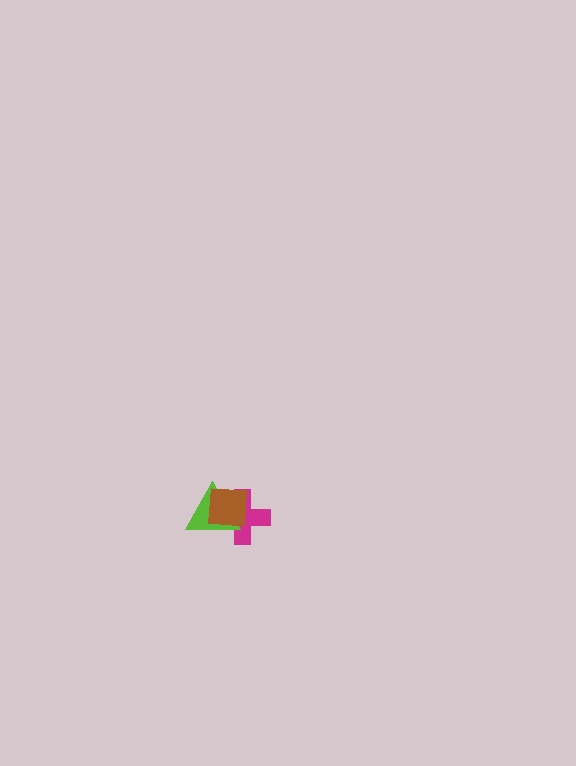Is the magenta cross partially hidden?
Yes, it is partially covered by another shape.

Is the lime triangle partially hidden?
Yes, it is partially covered by another shape.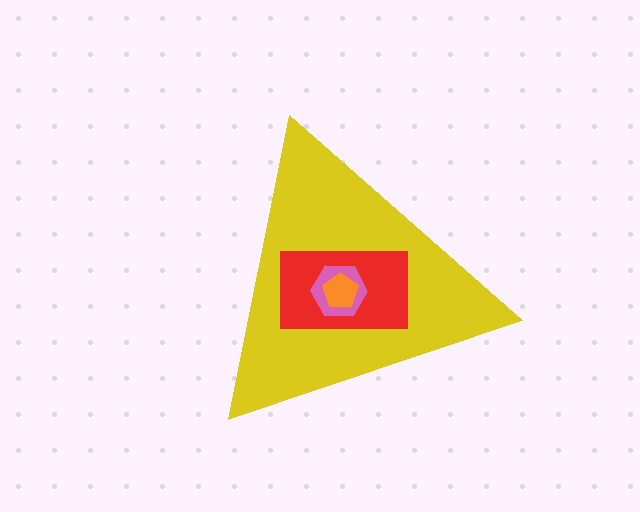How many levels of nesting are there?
4.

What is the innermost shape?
The orange pentagon.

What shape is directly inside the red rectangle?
The pink hexagon.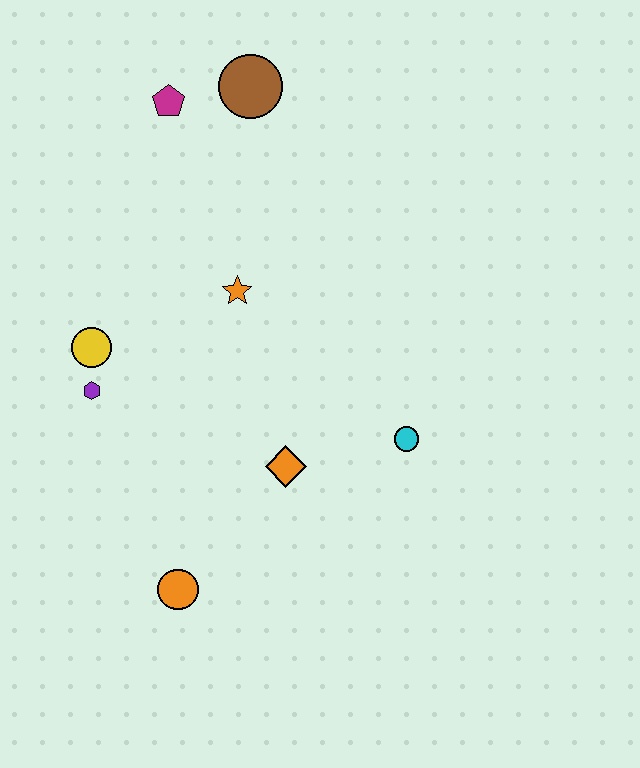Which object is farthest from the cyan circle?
The magenta pentagon is farthest from the cyan circle.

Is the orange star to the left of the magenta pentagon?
No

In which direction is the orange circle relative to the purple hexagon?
The orange circle is below the purple hexagon.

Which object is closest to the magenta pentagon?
The brown circle is closest to the magenta pentagon.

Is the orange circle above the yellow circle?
No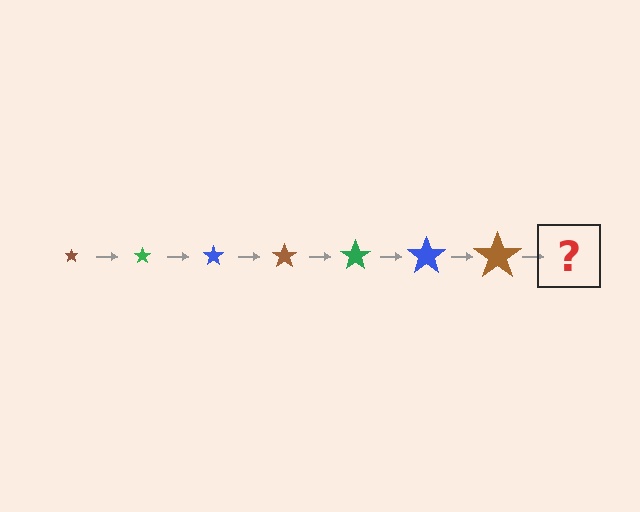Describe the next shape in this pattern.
It should be a green star, larger than the previous one.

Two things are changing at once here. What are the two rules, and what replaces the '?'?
The two rules are that the star grows larger each step and the color cycles through brown, green, and blue. The '?' should be a green star, larger than the previous one.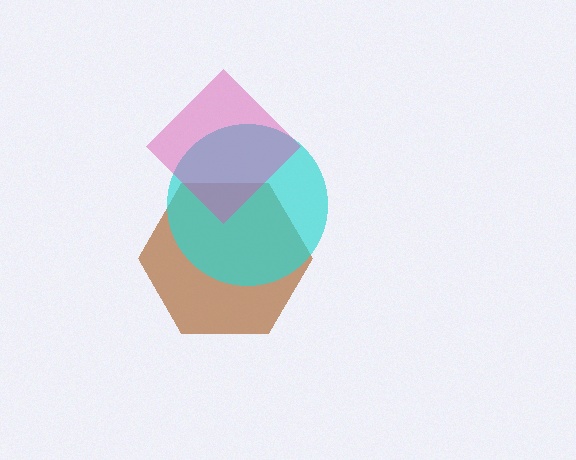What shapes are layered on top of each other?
The layered shapes are: a brown hexagon, a cyan circle, a pink diamond.